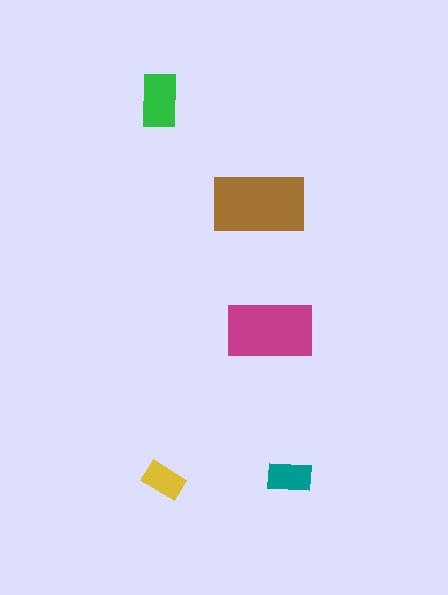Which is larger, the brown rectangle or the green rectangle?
The brown one.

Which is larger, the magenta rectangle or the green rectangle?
The magenta one.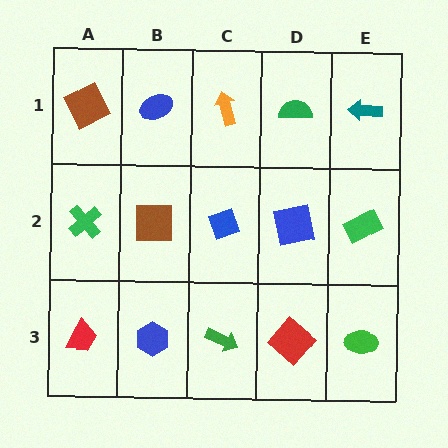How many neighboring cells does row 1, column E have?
2.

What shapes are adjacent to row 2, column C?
An orange arrow (row 1, column C), a green arrow (row 3, column C), a brown square (row 2, column B), a blue square (row 2, column D).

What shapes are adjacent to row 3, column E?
A green rectangle (row 2, column E), a red diamond (row 3, column D).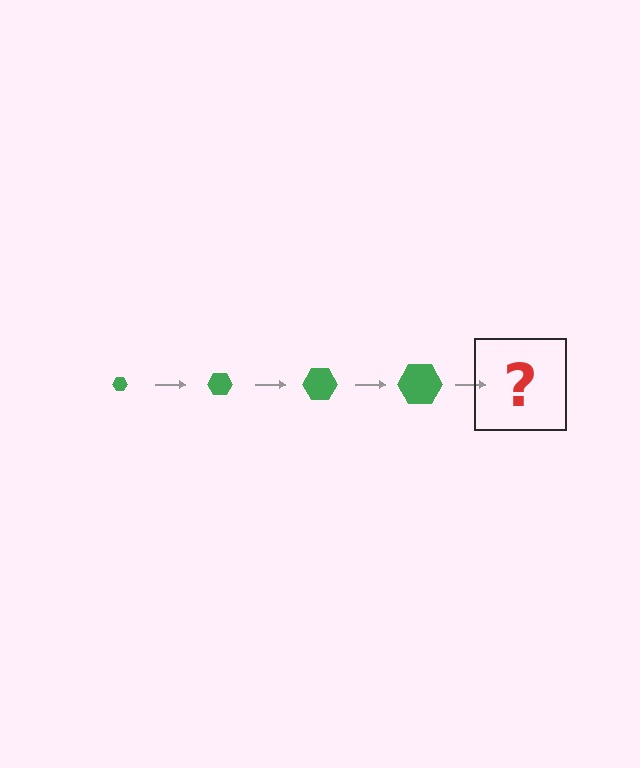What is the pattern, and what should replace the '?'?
The pattern is that the hexagon gets progressively larger each step. The '?' should be a green hexagon, larger than the previous one.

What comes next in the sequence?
The next element should be a green hexagon, larger than the previous one.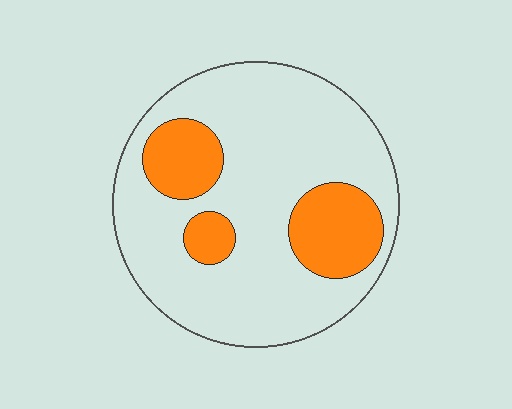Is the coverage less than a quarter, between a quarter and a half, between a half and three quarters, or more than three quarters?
Less than a quarter.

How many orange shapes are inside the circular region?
3.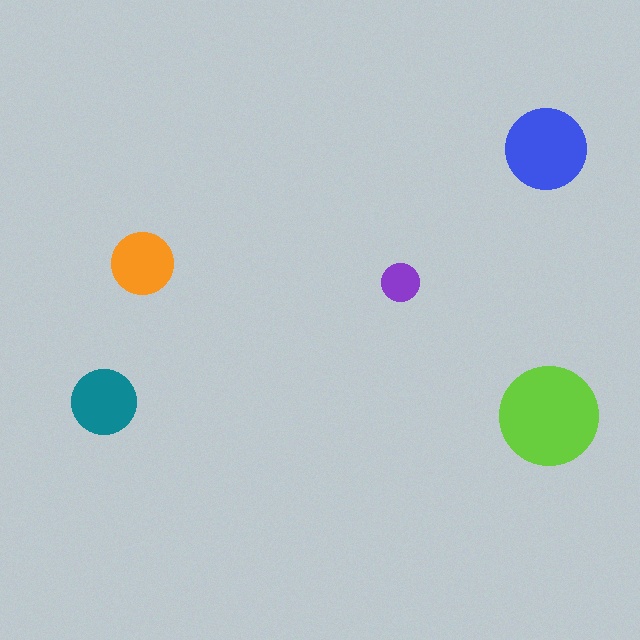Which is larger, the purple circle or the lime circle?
The lime one.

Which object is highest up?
The blue circle is topmost.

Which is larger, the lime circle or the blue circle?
The lime one.